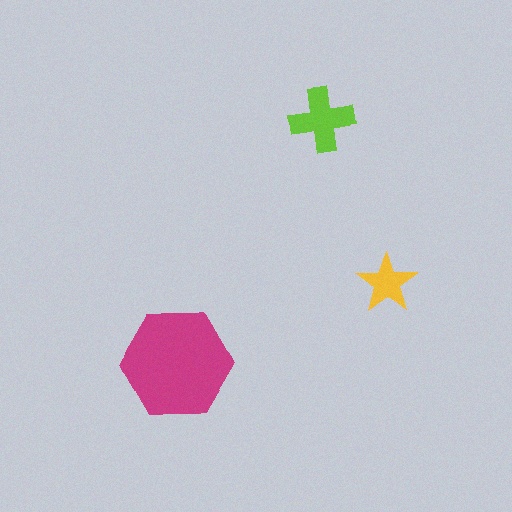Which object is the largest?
The magenta hexagon.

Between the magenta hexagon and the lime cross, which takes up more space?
The magenta hexagon.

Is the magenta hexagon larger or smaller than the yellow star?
Larger.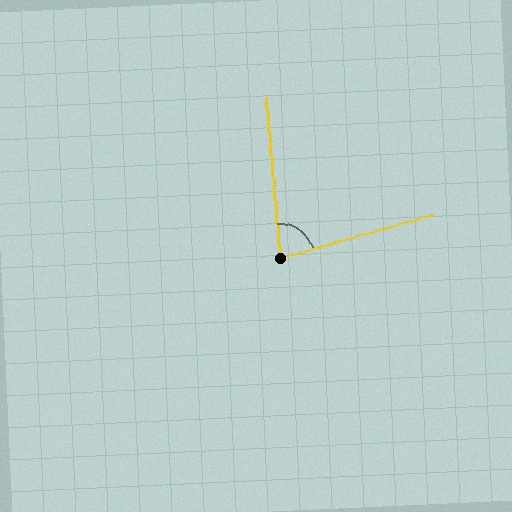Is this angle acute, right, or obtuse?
It is acute.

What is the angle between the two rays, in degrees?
Approximately 79 degrees.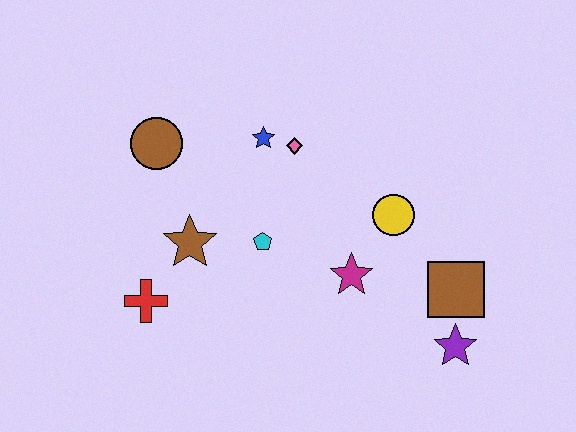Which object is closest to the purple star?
The brown square is closest to the purple star.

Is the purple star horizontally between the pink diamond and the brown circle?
No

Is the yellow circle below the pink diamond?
Yes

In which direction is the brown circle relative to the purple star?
The brown circle is to the left of the purple star.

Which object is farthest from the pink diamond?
The purple star is farthest from the pink diamond.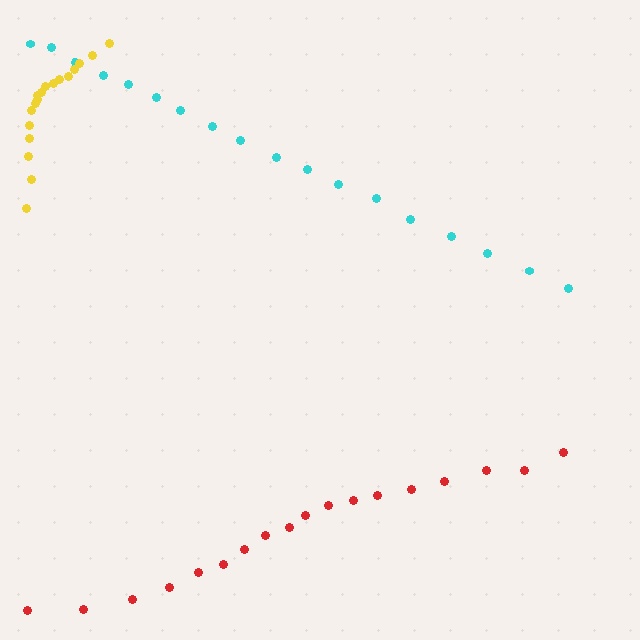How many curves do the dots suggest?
There are 3 distinct paths.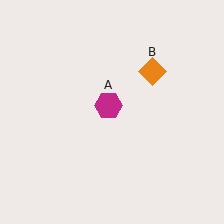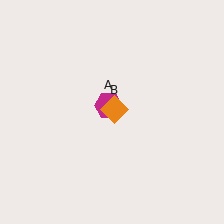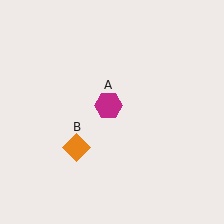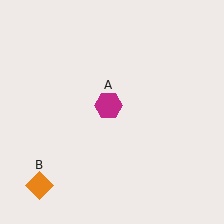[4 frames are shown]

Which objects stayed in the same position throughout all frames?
Magenta hexagon (object A) remained stationary.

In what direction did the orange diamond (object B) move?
The orange diamond (object B) moved down and to the left.